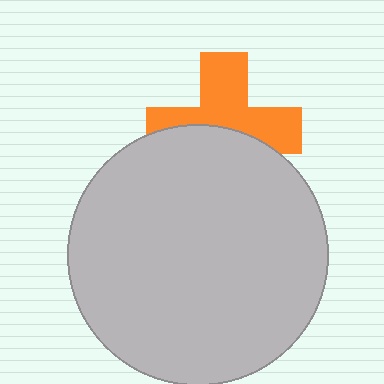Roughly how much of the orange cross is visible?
About half of it is visible (roughly 55%).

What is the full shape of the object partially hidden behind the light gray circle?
The partially hidden object is an orange cross.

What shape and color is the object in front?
The object in front is a light gray circle.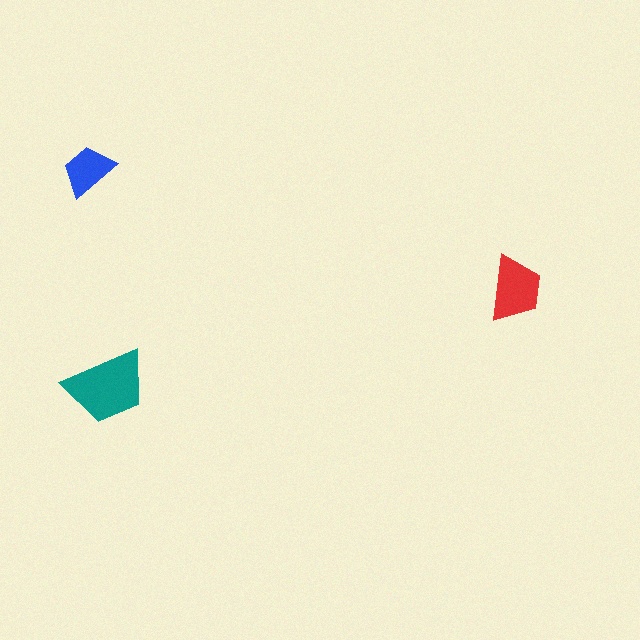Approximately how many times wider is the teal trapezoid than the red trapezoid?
About 1.5 times wider.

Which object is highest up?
The blue trapezoid is topmost.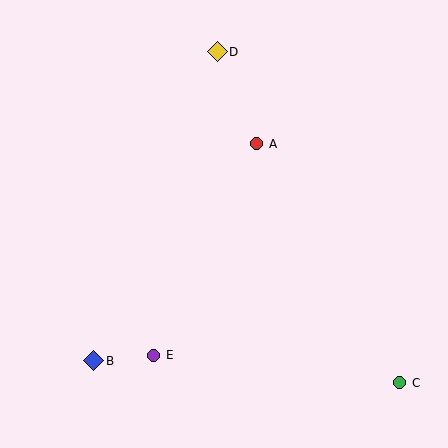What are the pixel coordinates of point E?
Point E is at (154, 355).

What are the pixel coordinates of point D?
Point D is at (217, 52).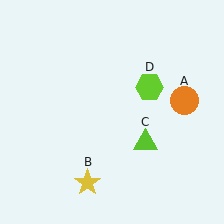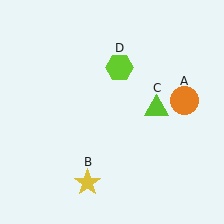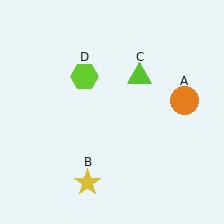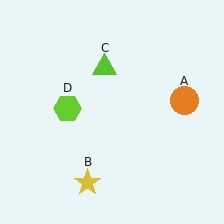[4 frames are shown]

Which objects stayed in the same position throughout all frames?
Orange circle (object A) and yellow star (object B) remained stationary.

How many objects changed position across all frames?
2 objects changed position: lime triangle (object C), lime hexagon (object D).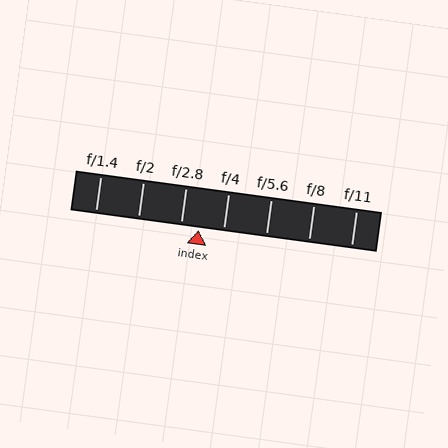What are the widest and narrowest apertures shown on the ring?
The widest aperture shown is f/1.4 and the narrowest is f/11.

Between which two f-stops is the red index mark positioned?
The index mark is between f/2.8 and f/4.